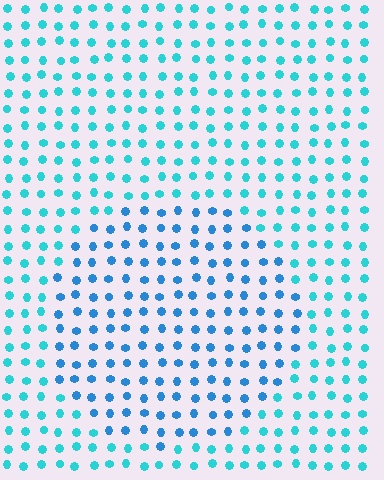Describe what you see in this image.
The image is filled with small cyan elements in a uniform arrangement. A circle-shaped region is visible where the elements are tinted to a slightly different hue, forming a subtle color boundary.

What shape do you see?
I see a circle.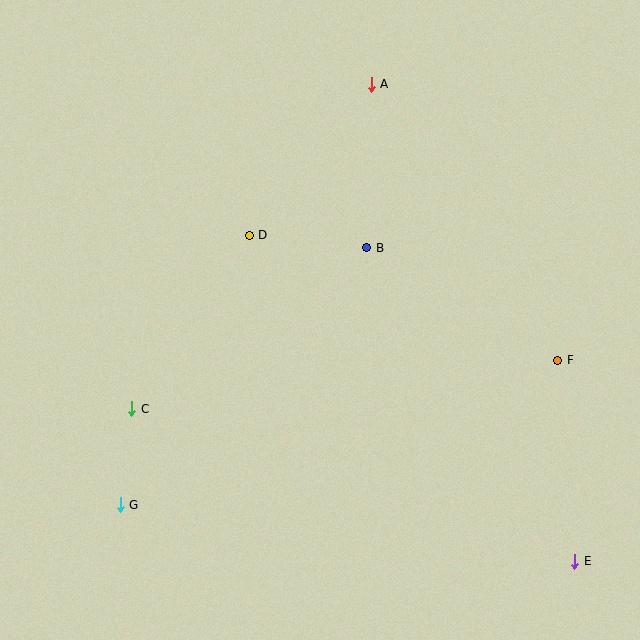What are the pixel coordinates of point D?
Point D is at (249, 236).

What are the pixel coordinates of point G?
Point G is at (120, 505).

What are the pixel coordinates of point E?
Point E is at (575, 561).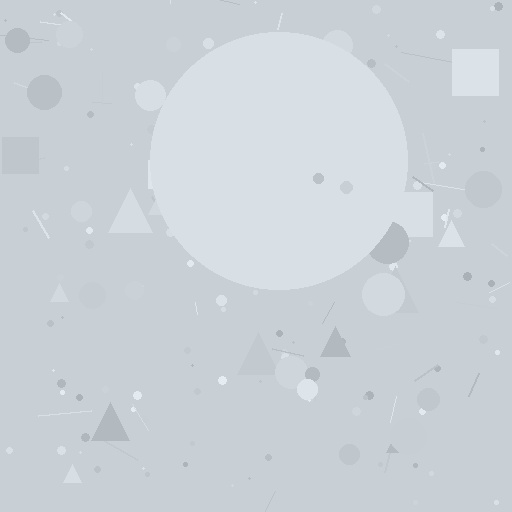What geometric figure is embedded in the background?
A circle is embedded in the background.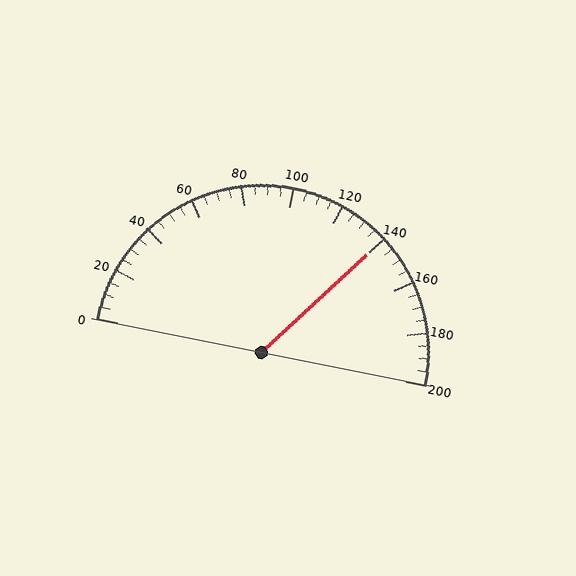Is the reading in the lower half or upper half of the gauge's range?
The reading is in the upper half of the range (0 to 200).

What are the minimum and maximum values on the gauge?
The gauge ranges from 0 to 200.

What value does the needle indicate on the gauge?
The needle indicates approximately 140.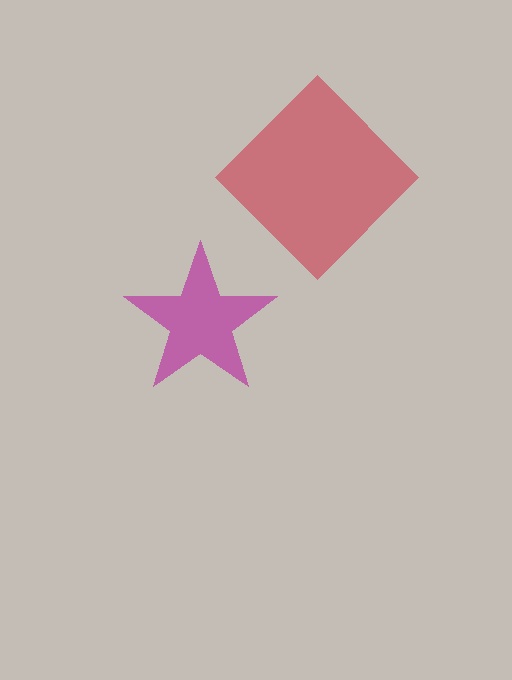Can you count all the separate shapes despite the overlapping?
Yes, there are 2 separate shapes.